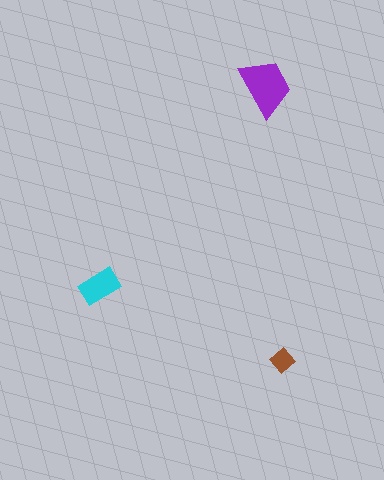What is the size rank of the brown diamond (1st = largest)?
3rd.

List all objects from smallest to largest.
The brown diamond, the cyan rectangle, the purple trapezoid.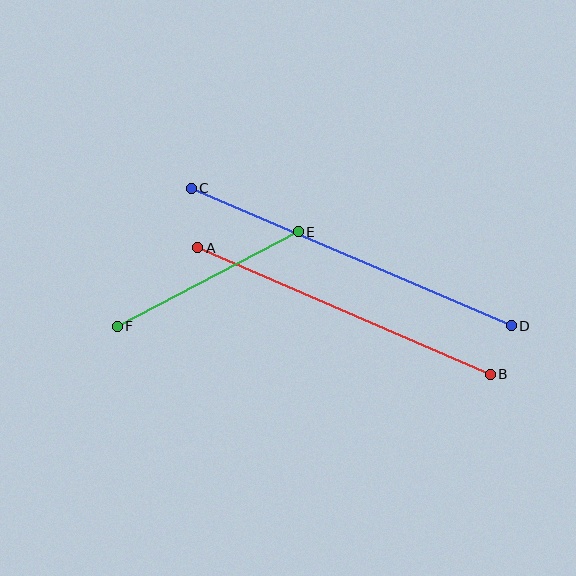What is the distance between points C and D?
The distance is approximately 348 pixels.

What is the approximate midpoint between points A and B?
The midpoint is at approximately (344, 311) pixels.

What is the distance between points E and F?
The distance is approximately 204 pixels.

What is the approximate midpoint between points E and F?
The midpoint is at approximately (208, 279) pixels.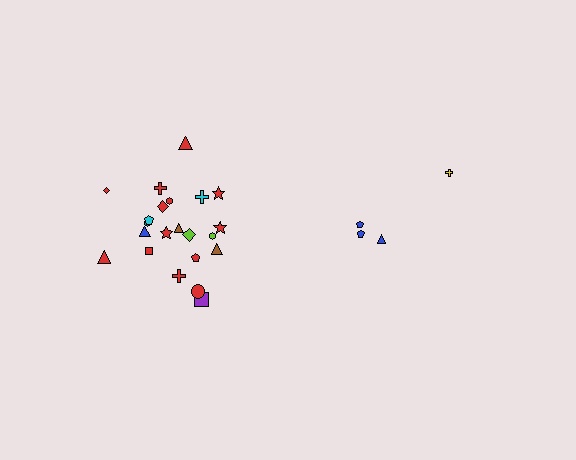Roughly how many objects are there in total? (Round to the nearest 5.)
Roughly 25 objects in total.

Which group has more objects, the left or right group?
The left group.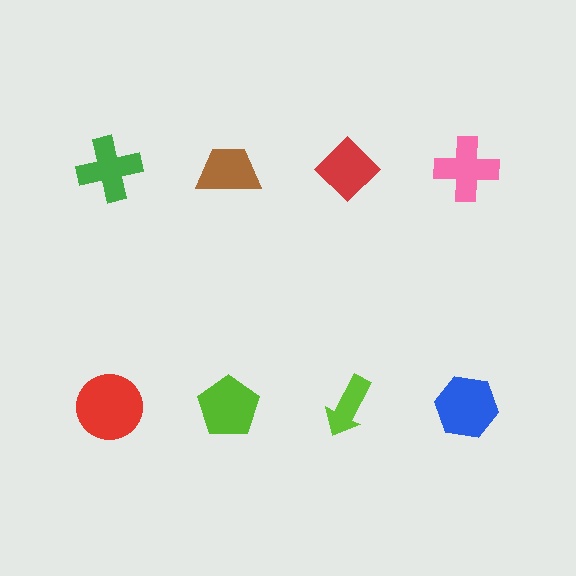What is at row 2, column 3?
A lime arrow.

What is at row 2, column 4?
A blue hexagon.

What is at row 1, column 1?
A green cross.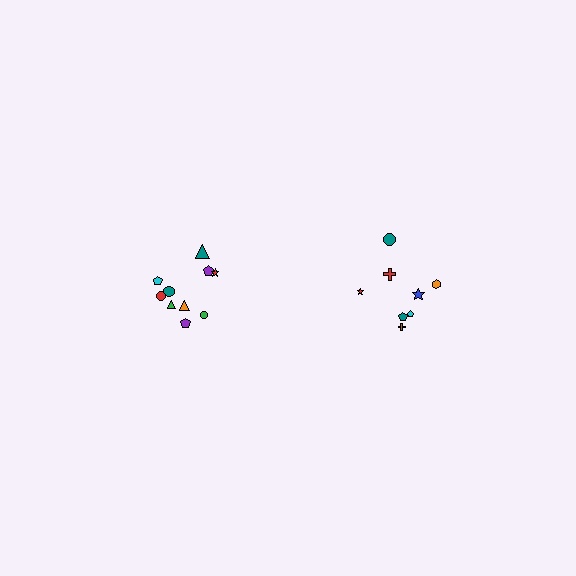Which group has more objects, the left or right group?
The left group.